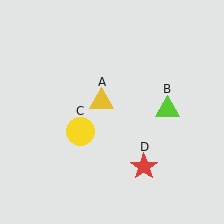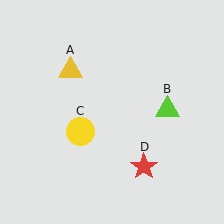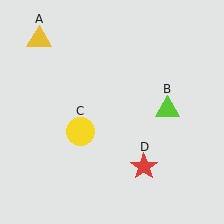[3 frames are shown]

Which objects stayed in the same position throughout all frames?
Lime triangle (object B) and yellow circle (object C) and red star (object D) remained stationary.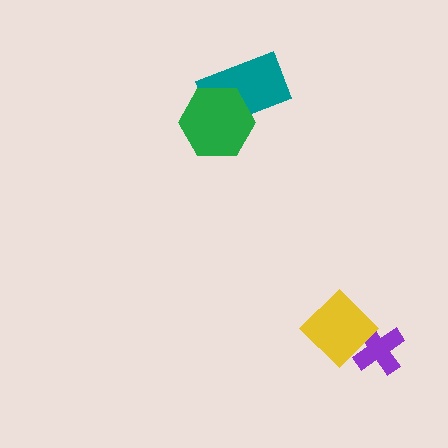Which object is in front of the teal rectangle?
The green hexagon is in front of the teal rectangle.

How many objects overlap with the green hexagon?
1 object overlaps with the green hexagon.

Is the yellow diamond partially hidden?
No, no other shape covers it.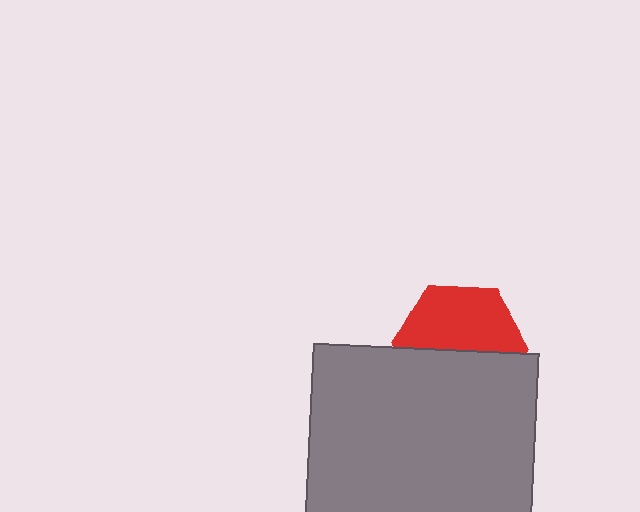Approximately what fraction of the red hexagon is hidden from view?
Roughly 46% of the red hexagon is hidden behind the gray rectangle.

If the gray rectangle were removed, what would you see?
You would see the complete red hexagon.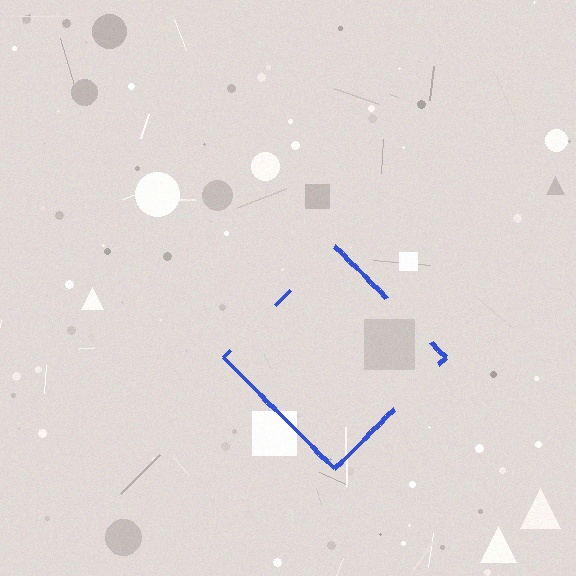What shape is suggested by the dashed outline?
The dashed outline suggests a diamond.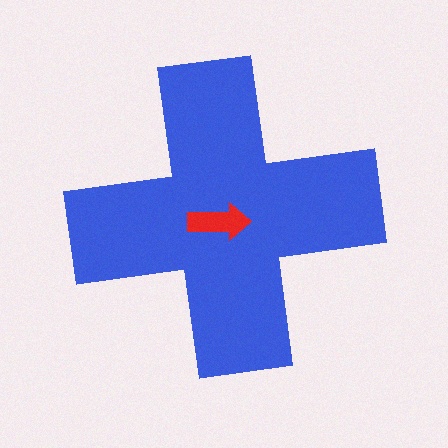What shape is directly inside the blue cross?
The red arrow.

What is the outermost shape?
The blue cross.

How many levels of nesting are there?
2.